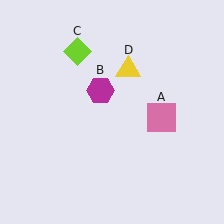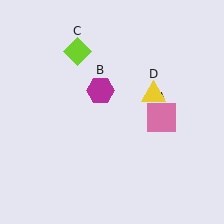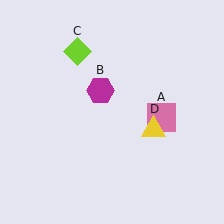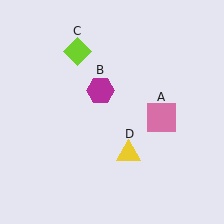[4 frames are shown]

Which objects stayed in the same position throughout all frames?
Pink square (object A) and magenta hexagon (object B) and lime diamond (object C) remained stationary.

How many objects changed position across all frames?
1 object changed position: yellow triangle (object D).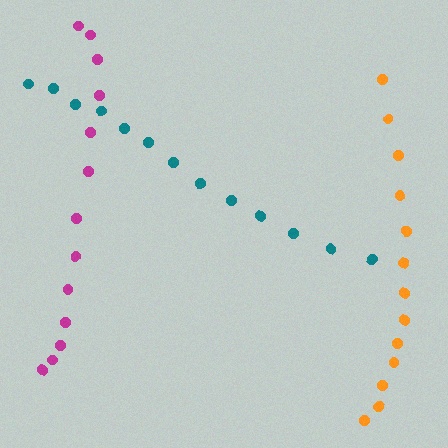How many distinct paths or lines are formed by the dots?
There are 3 distinct paths.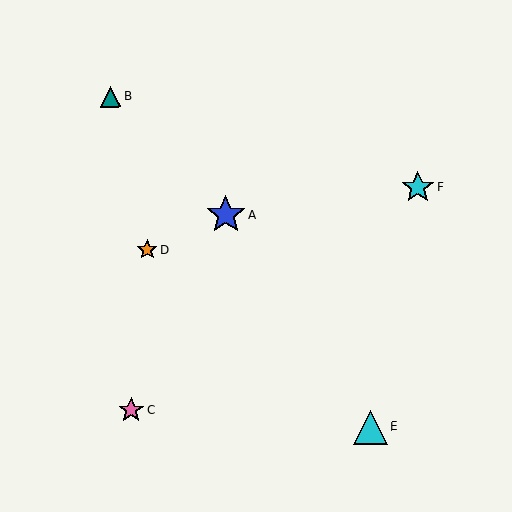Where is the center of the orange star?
The center of the orange star is at (147, 250).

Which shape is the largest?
The blue star (labeled A) is the largest.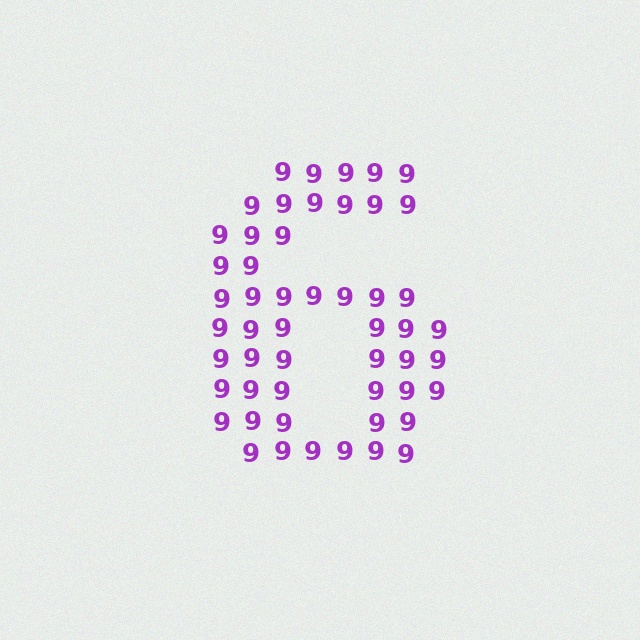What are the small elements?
The small elements are digit 9's.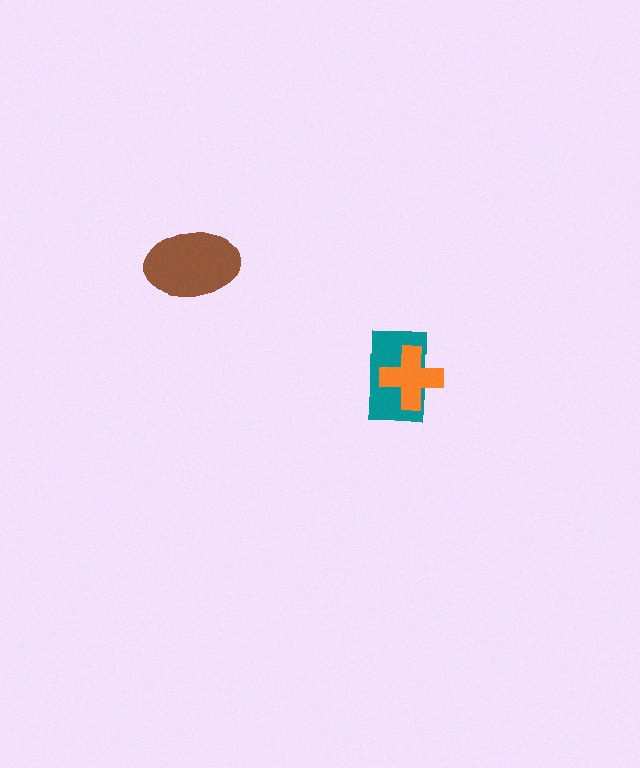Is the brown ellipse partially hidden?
No, no other shape covers it.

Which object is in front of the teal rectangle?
The orange cross is in front of the teal rectangle.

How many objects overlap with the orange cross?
1 object overlaps with the orange cross.